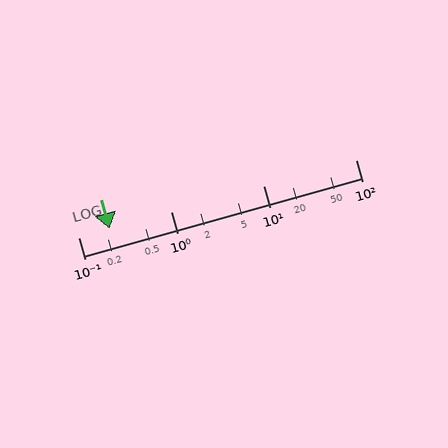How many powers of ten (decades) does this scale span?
The scale spans 3 decades, from 0.1 to 100.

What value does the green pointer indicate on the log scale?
The pointer indicates approximately 0.22.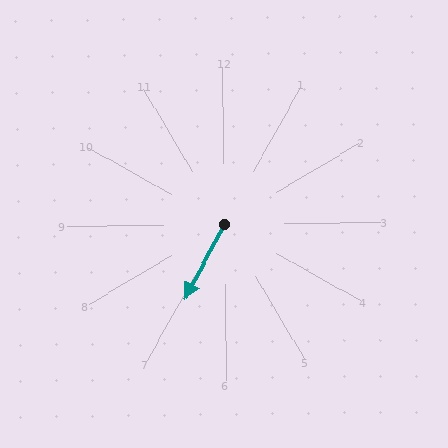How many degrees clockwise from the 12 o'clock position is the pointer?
Approximately 209 degrees.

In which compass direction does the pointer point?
Southwest.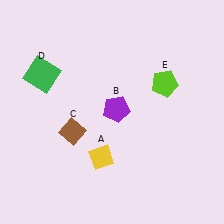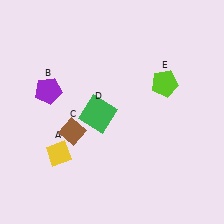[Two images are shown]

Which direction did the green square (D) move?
The green square (D) moved right.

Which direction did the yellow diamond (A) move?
The yellow diamond (A) moved left.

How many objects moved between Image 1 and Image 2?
3 objects moved between the two images.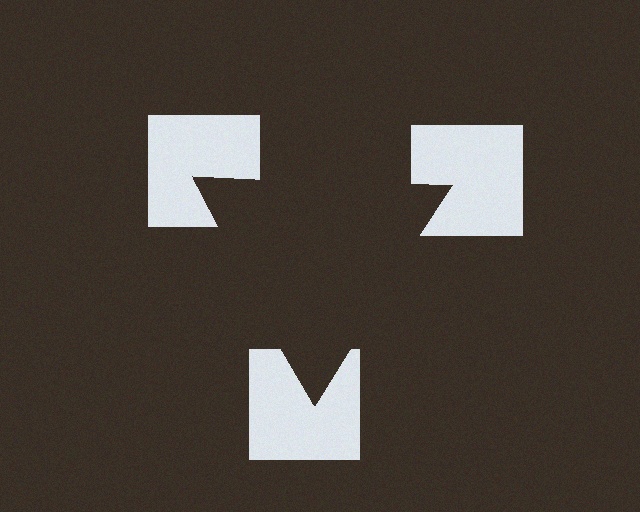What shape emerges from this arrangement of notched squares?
An illusory triangle — its edges are inferred from the aligned wedge cuts in the notched squares, not physically drawn.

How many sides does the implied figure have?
3 sides.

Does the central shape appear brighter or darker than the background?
It typically appears slightly darker than the background, even though no actual brightness change is drawn.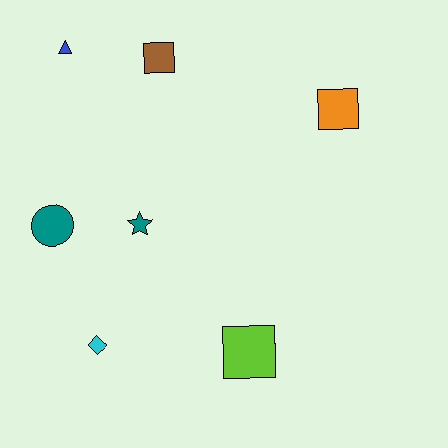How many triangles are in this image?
There is 1 triangle.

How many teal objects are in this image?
There are 2 teal objects.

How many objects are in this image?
There are 7 objects.